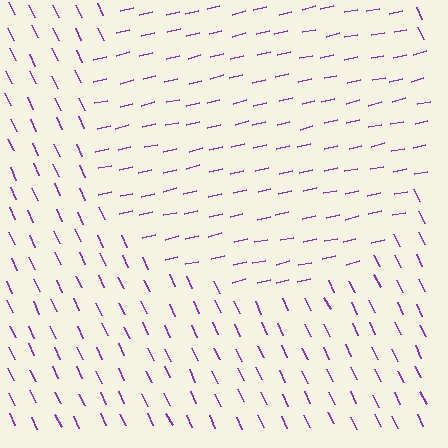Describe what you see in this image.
The image is filled with small purple line segments. A circle region in the image has lines oriented differently from the surrounding lines, creating a visible texture boundary.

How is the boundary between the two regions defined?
The boundary is defined purely by a change in line orientation (approximately 78 degrees difference). All lines are the same color and thickness.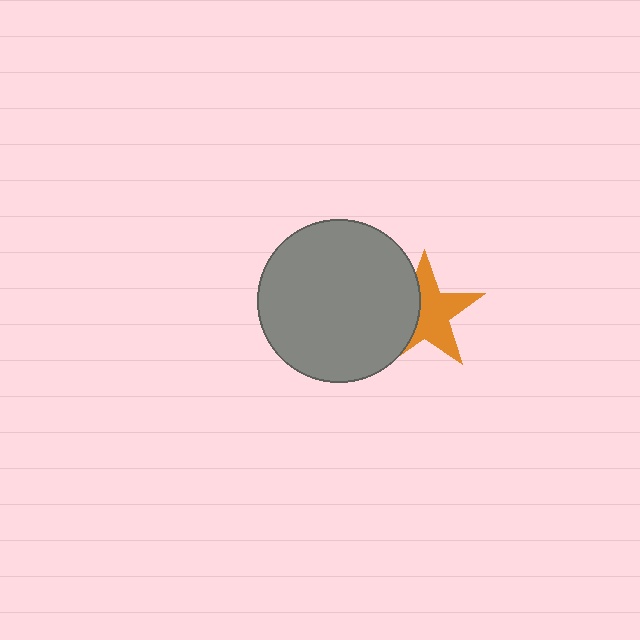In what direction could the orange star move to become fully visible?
The orange star could move right. That would shift it out from behind the gray circle entirely.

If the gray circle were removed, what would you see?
You would see the complete orange star.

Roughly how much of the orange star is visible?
About half of it is visible (roughly 63%).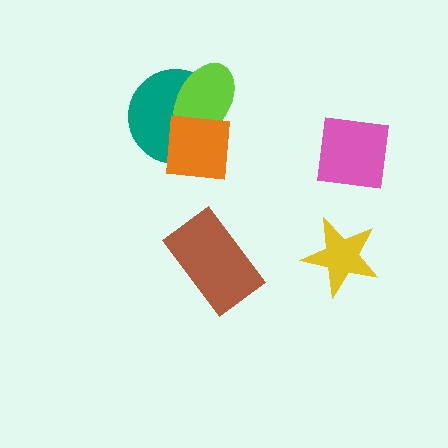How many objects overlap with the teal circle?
2 objects overlap with the teal circle.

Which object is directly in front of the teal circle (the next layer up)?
The lime ellipse is directly in front of the teal circle.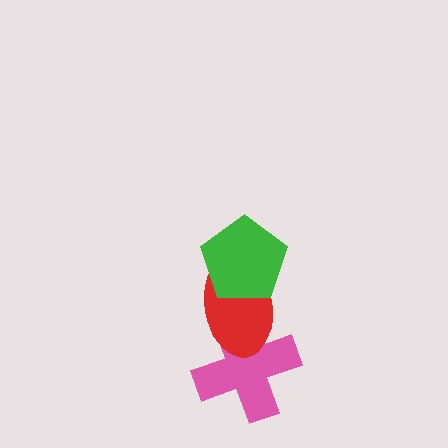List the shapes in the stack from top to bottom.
From top to bottom: the green pentagon, the red ellipse, the pink cross.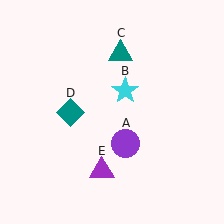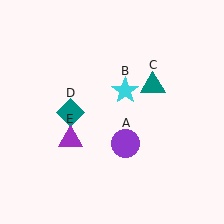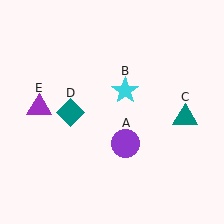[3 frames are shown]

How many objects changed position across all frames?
2 objects changed position: teal triangle (object C), purple triangle (object E).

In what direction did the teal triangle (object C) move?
The teal triangle (object C) moved down and to the right.